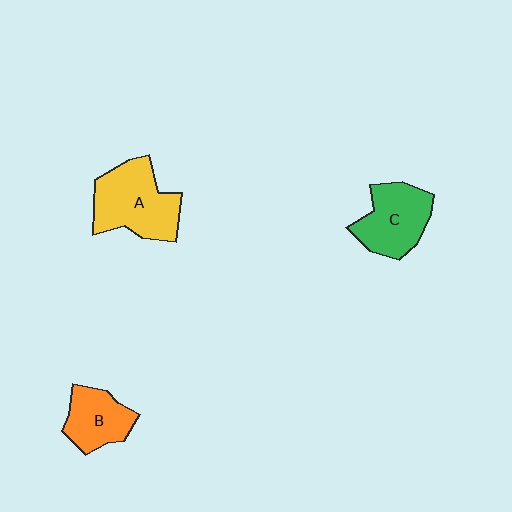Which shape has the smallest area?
Shape B (orange).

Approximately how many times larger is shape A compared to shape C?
Approximately 1.2 times.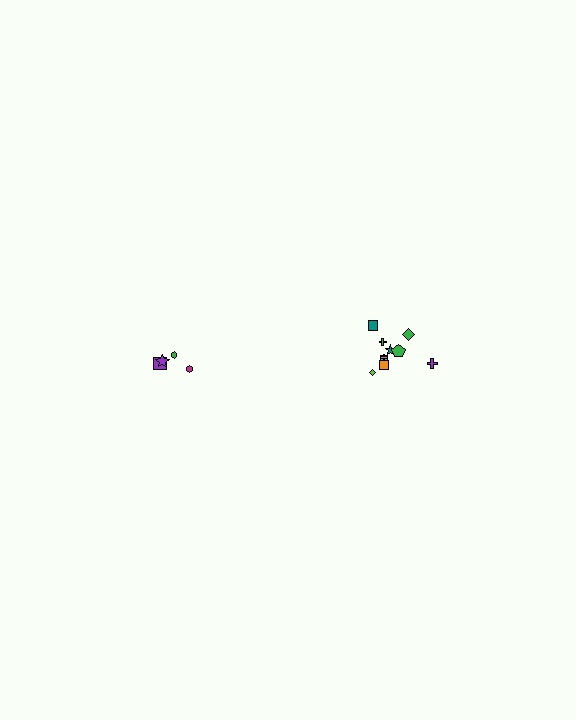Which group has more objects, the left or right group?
The right group.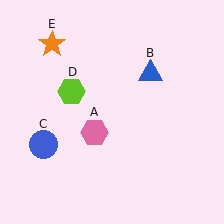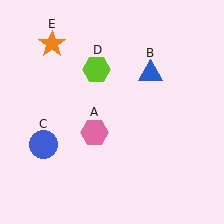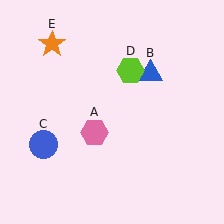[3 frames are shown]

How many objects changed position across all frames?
1 object changed position: lime hexagon (object D).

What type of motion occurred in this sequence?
The lime hexagon (object D) rotated clockwise around the center of the scene.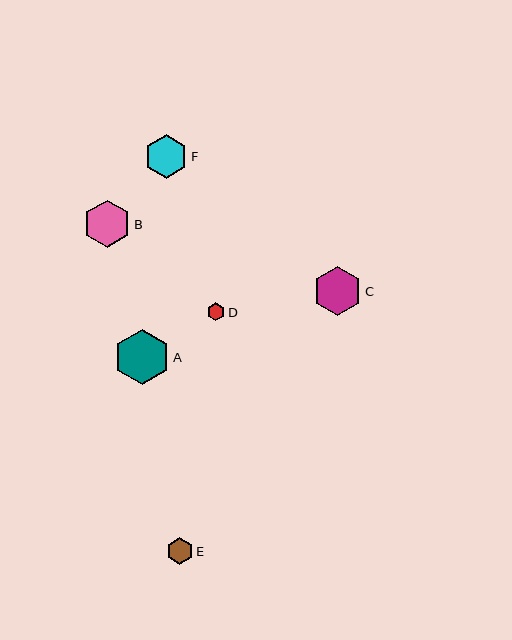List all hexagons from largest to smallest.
From largest to smallest: A, C, B, F, E, D.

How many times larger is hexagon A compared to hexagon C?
Hexagon A is approximately 1.1 times the size of hexagon C.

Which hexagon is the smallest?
Hexagon D is the smallest with a size of approximately 18 pixels.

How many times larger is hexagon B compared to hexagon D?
Hexagon B is approximately 2.6 times the size of hexagon D.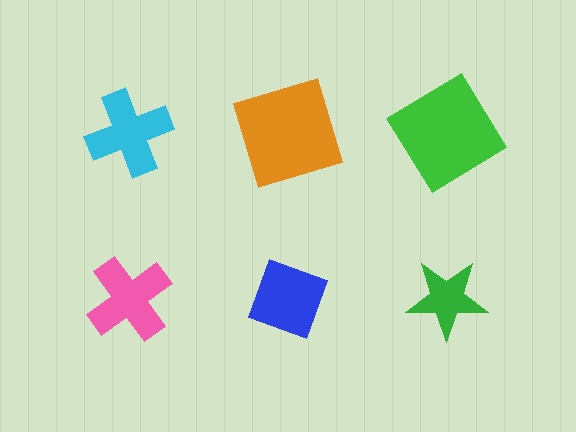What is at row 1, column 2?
An orange square.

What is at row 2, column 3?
A green star.